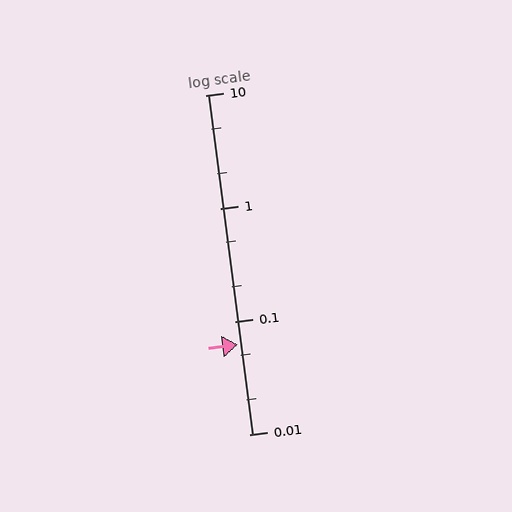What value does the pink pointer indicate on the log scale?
The pointer indicates approximately 0.062.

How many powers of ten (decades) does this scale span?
The scale spans 3 decades, from 0.01 to 10.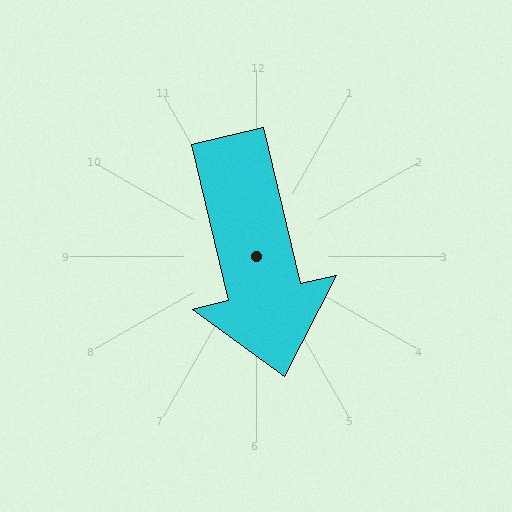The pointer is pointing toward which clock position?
Roughly 6 o'clock.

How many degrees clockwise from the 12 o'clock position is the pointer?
Approximately 167 degrees.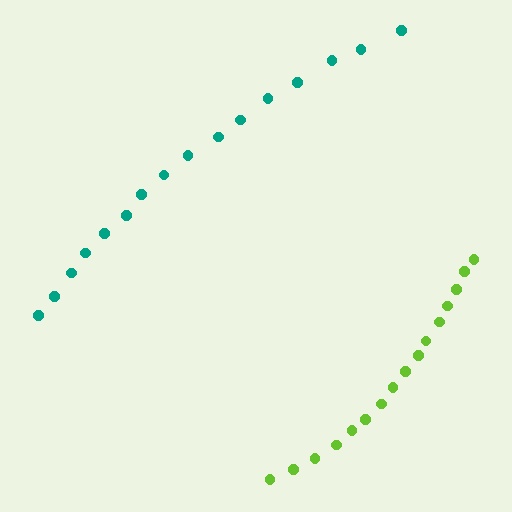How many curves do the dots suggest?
There are 2 distinct paths.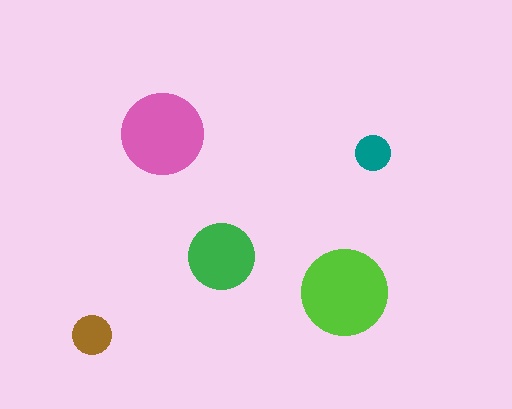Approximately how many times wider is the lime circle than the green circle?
About 1.5 times wider.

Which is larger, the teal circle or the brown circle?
The brown one.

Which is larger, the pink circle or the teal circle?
The pink one.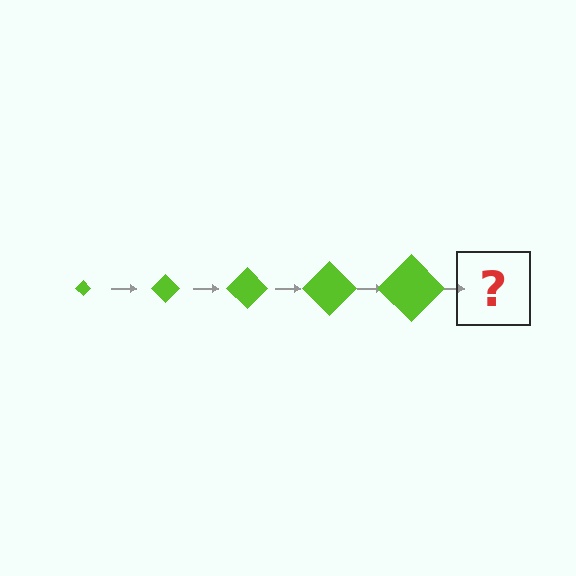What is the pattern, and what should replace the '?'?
The pattern is that the diamond gets progressively larger each step. The '?' should be a lime diamond, larger than the previous one.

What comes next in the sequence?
The next element should be a lime diamond, larger than the previous one.